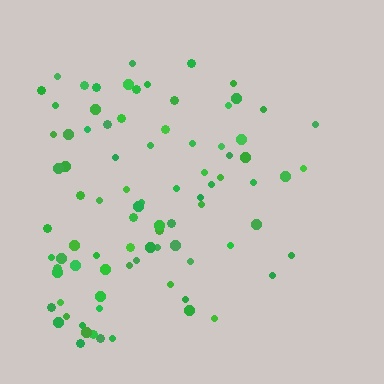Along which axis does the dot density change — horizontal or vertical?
Horizontal.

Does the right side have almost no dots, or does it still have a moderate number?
Still a moderate number, just noticeably fewer than the left.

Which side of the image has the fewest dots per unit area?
The right.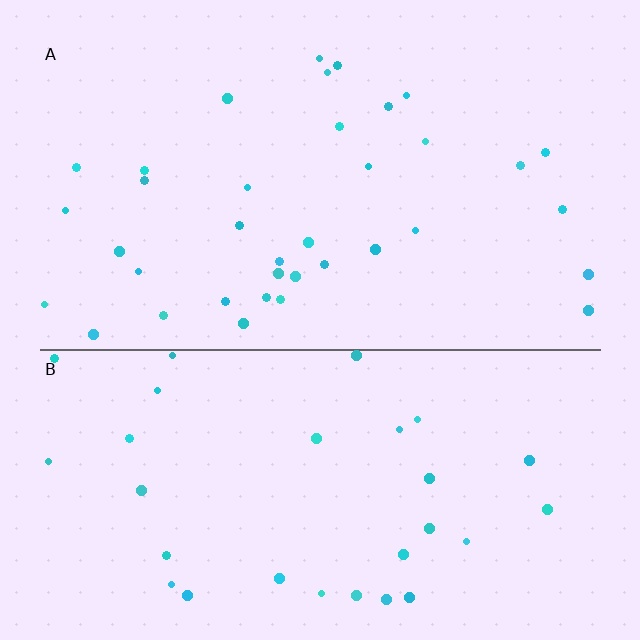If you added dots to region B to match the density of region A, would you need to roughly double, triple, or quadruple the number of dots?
Approximately double.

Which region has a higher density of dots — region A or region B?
A (the top).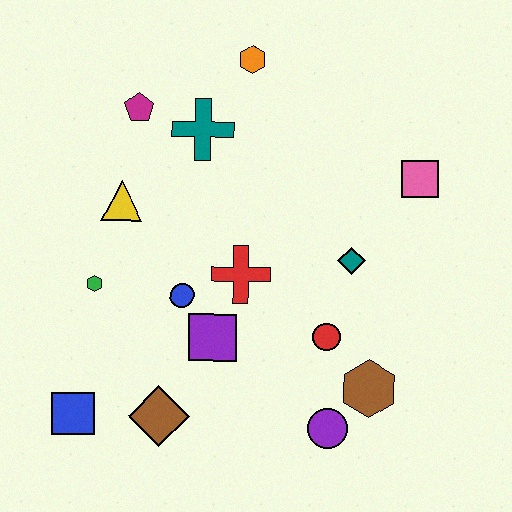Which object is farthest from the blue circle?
The pink square is farthest from the blue circle.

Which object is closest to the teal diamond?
The red circle is closest to the teal diamond.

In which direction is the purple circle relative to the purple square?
The purple circle is to the right of the purple square.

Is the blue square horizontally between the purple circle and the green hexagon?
No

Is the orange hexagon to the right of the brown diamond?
Yes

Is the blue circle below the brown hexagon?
No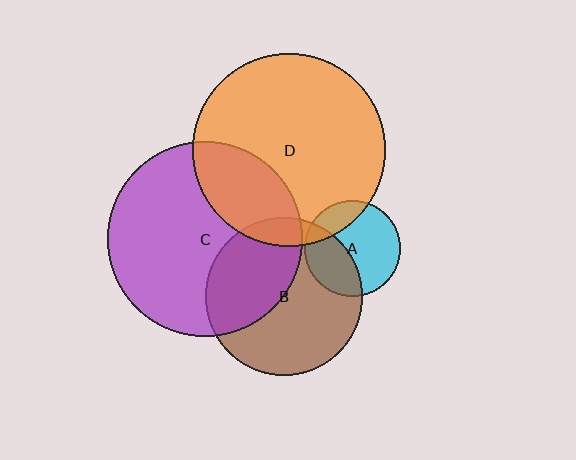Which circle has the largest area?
Circle C (purple).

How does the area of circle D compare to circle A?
Approximately 4.0 times.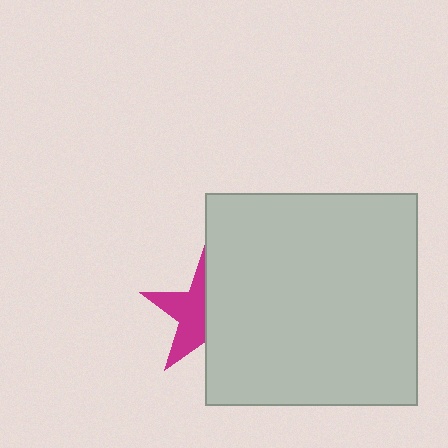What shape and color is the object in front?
The object in front is a light gray square.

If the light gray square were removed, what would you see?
You would see the complete magenta star.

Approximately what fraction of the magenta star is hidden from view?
Roughly 51% of the magenta star is hidden behind the light gray square.